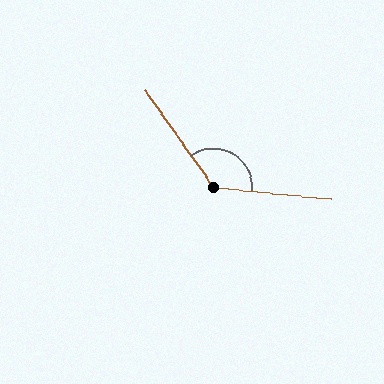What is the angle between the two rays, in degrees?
Approximately 131 degrees.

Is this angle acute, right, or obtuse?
It is obtuse.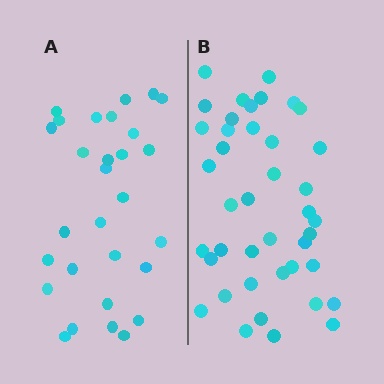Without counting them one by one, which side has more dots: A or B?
Region B (the right region) has more dots.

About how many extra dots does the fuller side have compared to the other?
Region B has roughly 12 or so more dots than region A.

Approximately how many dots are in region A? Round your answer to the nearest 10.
About 30 dots. (The exact count is 29, which rounds to 30.)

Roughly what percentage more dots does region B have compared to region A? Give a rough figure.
About 40% more.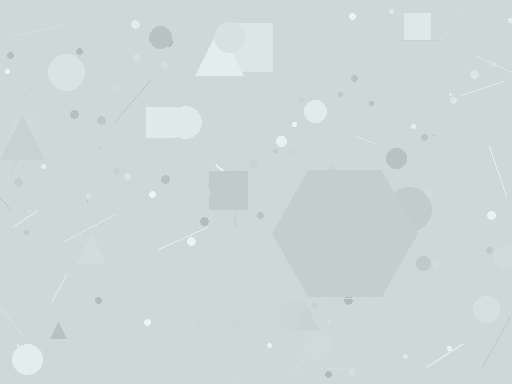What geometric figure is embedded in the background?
A hexagon is embedded in the background.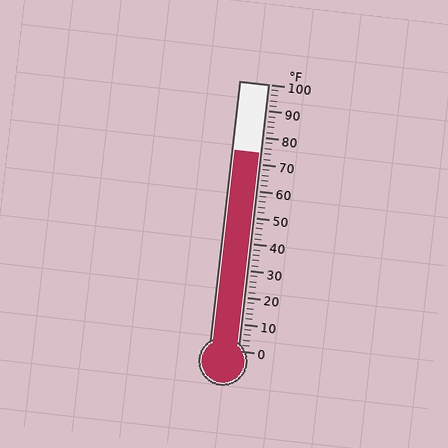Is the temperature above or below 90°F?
The temperature is below 90°F.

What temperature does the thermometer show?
The thermometer shows approximately 74°F.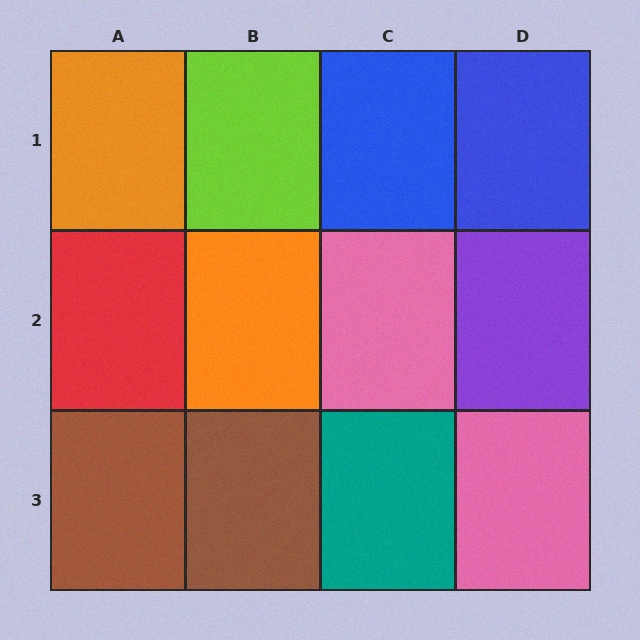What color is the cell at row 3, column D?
Pink.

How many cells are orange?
2 cells are orange.